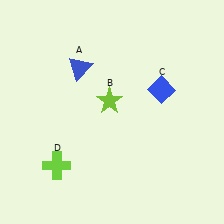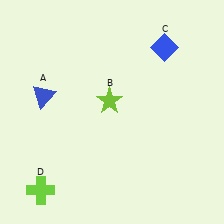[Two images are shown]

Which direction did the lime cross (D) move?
The lime cross (D) moved down.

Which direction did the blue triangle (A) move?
The blue triangle (A) moved left.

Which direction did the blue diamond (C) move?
The blue diamond (C) moved up.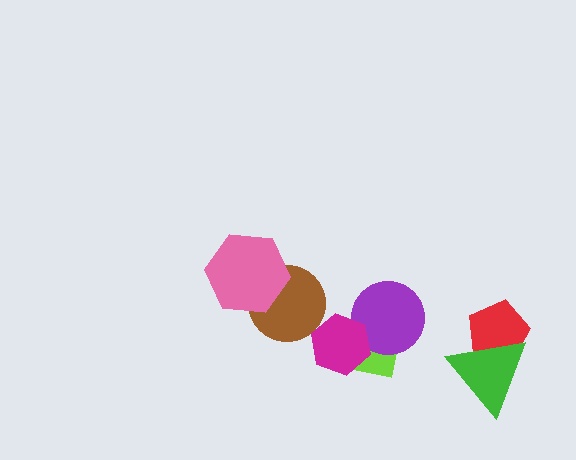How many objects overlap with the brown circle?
1 object overlaps with the brown circle.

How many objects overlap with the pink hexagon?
1 object overlaps with the pink hexagon.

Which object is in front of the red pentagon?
The green triangle is in front of the red pentagon.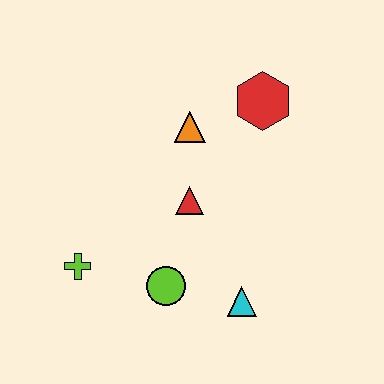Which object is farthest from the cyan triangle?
The red hexagon is farthest from the cyan triangle.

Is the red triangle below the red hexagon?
Yes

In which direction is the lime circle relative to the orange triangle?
The lime circle is below the orange triangle.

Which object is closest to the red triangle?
The orange triangle is closest to the red triangle.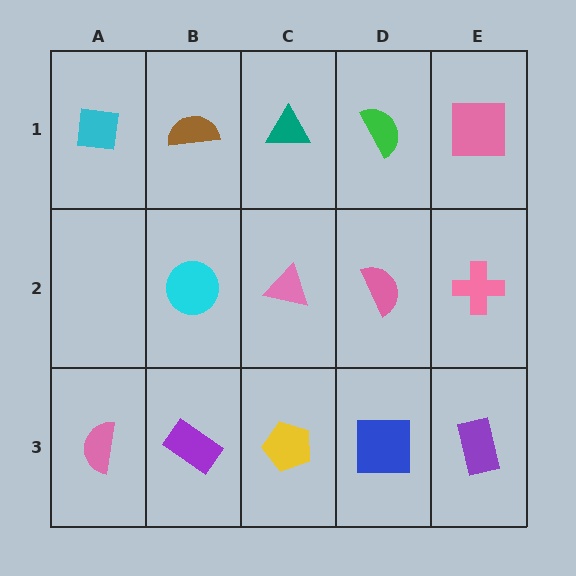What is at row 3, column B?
A purple rectangle.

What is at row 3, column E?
A purple rectangle.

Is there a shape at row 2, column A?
No, that cell is empty.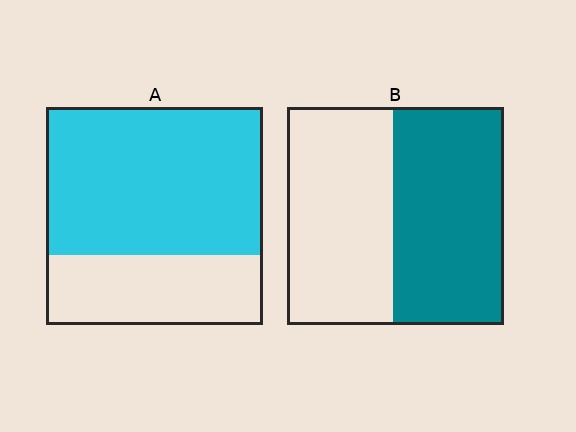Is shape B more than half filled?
Roughly half.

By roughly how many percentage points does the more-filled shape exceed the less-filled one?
By roughly 15 percentage points (A over B).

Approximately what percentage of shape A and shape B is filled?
A is approximately 70% and B is approximately 50%.